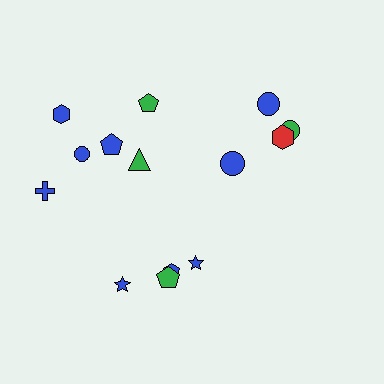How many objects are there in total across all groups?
There are 14 objects.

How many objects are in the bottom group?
There are 4 objects.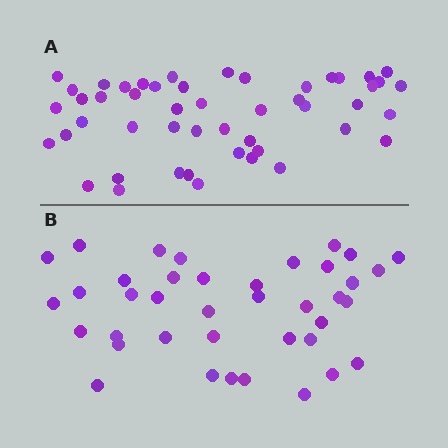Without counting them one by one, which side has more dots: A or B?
Region A (the top region) has more dots.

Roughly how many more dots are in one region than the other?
Region A has roughly 10 or so more dots than region B.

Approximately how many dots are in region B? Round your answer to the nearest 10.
About 40 dots. (The exact count is 39, which rounds to 40.)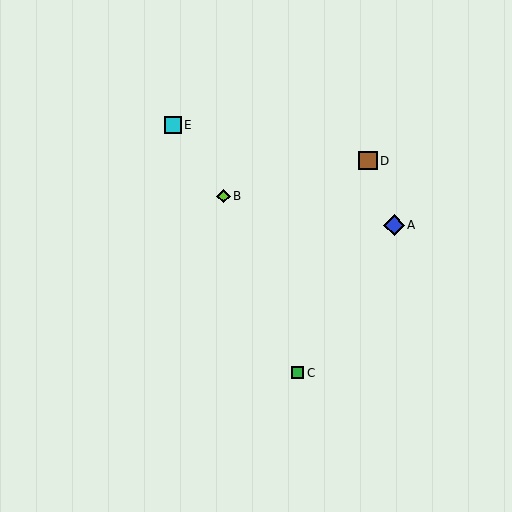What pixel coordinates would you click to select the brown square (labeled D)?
Click at (368, 161) to select the brown square D.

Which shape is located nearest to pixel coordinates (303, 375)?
The green square (labeled C) at (297, 373) is nearest to that location.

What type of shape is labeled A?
Shape A is a blue diamond.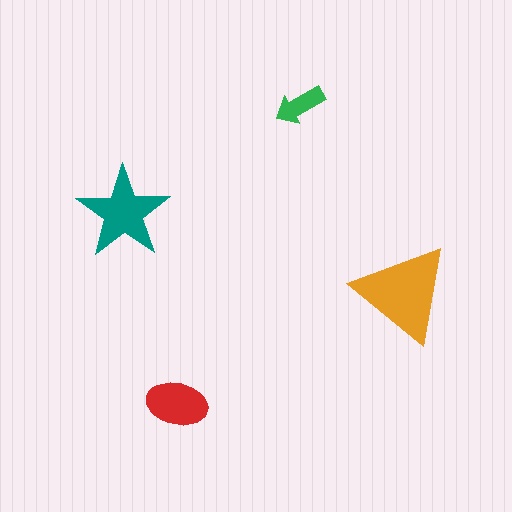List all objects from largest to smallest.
The orange triangle, the teal star, the red ellipse, the green arrow.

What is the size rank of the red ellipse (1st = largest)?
3rd.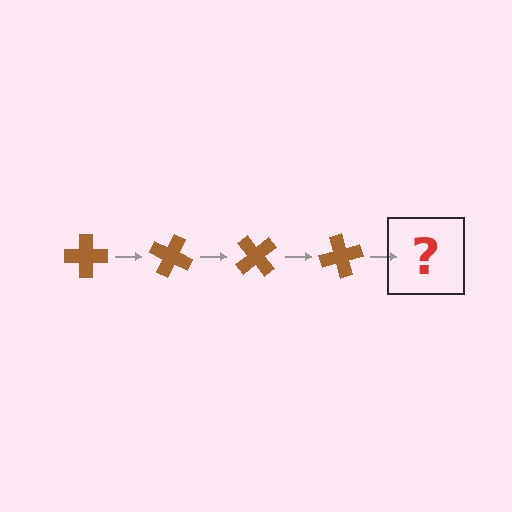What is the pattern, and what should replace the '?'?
The pattern is that the cross rotates 25 degrees each step. The '?' should be a brown cross rotated 100 degrees.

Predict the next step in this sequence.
The next step is a brown cross rotated 100 degrees.